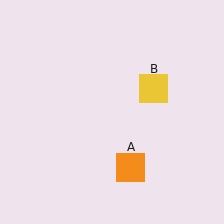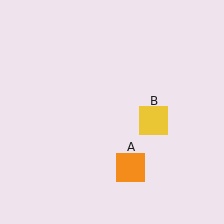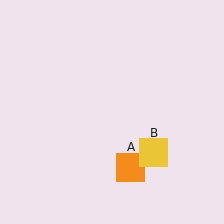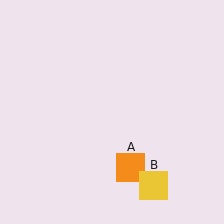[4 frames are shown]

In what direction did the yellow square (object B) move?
The yellow square (object B) moved down.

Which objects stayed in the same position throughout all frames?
Orange square (object A) remained stationary.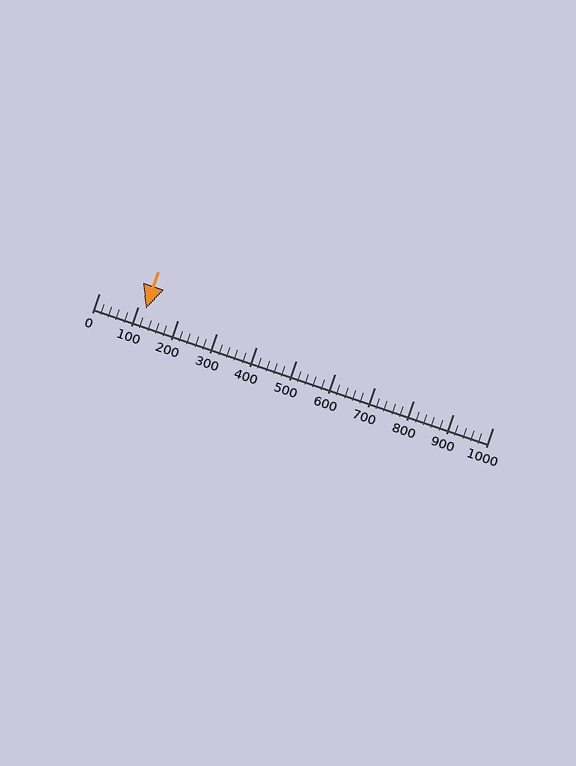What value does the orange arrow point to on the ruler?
The orange arrow points to approximately 120.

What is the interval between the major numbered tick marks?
The major tick marks are spaced 100 units apart.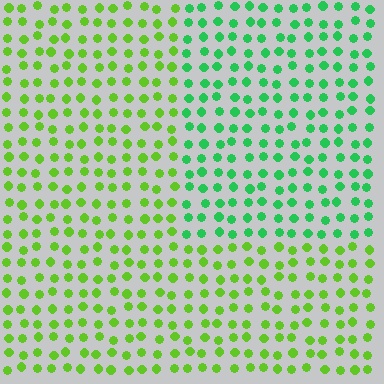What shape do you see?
I see a rectangle.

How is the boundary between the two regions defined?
The boundary is defined purely by a slight shift in hue (about 39 degrees). Spacing, size, and orientation are identical on both sides.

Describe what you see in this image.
The image is filled with small lime elements in a uniform arrangement. A rectangle-shaped region is visible where the elements are tinted to a slightly different hue, forming a subtle color boundary.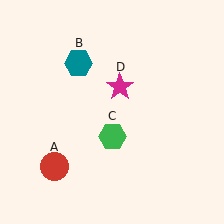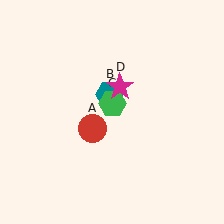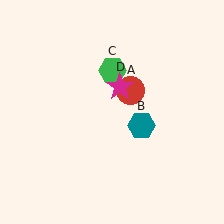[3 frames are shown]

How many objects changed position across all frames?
3 objects changed position: red circle (object A), teal hexagon (object B), green hexagon (object C).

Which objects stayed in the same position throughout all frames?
Magenta star (object D) remained stationary.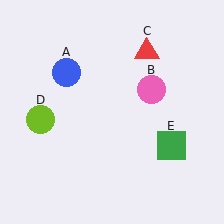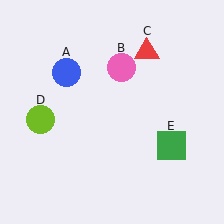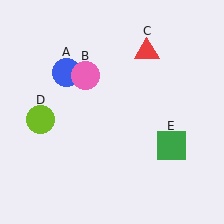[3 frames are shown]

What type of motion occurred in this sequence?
The pink circle (object B) rotated counterclockwise around the center of the scene.